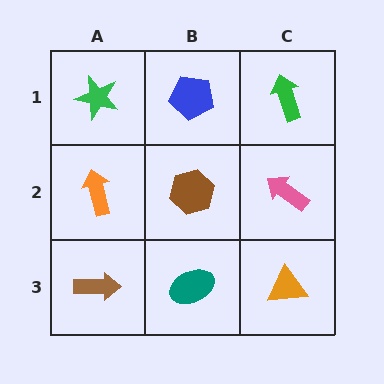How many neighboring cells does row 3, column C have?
2.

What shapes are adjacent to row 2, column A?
A green star (row 1, column A), a brown arrow (row 3, column A), a brown hexagon (row 2, column B).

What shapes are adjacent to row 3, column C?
A pink arrow (row 2, column C), a teal ellipse (row 3, column B).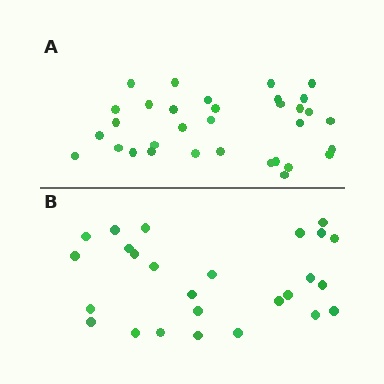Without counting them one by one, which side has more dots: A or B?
Region A (the top region) has more dots.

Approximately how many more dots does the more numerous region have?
Region A has roughly 8 or so more dots than region B.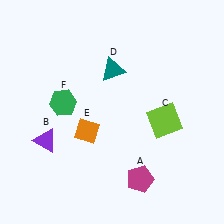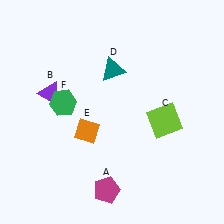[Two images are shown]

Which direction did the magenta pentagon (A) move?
The magenta pentagon (A) moved left.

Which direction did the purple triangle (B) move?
The purple triangle (B) moved up.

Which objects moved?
The objects that moved are: the magenta pentagon (A), the purple triangle (B).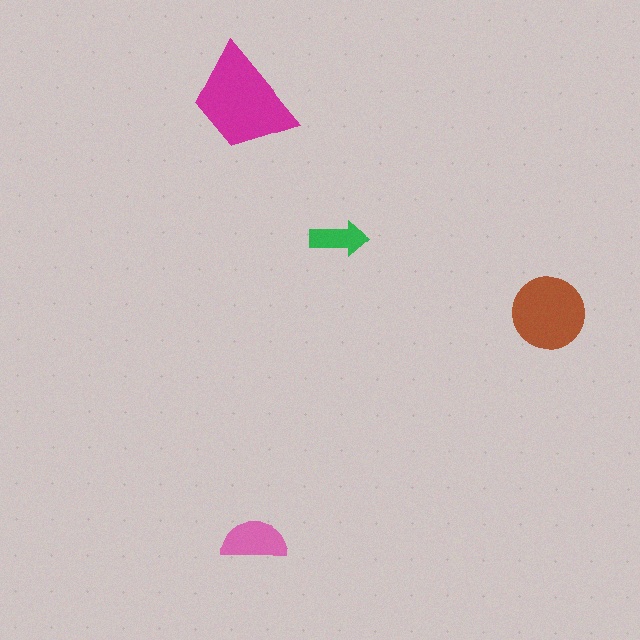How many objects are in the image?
There are 4 objects in the image.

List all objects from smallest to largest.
The green arrow, the pink semicircle, the brown circle, the magenta trapezoid.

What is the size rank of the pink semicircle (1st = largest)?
3rd.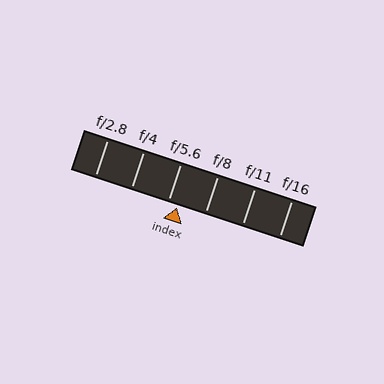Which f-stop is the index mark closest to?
The index mark is closest to f/5.6.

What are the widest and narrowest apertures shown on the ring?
The widest aperture shown is f/2.8 and the narrowest is f/16.